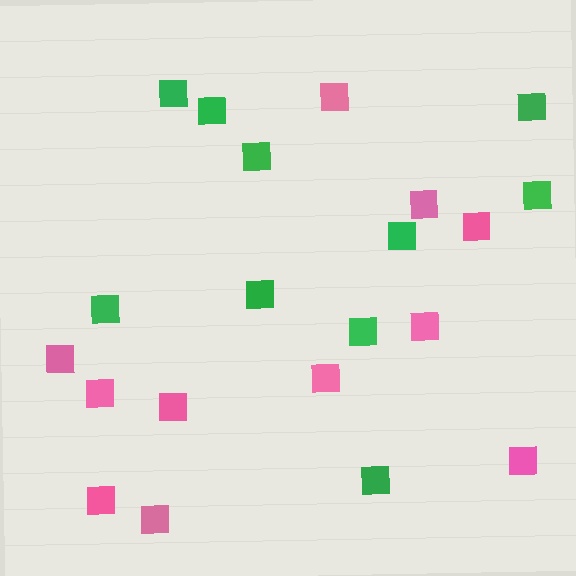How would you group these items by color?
There are 2 groups: one group of pink squares (11) and one group of green squares (10).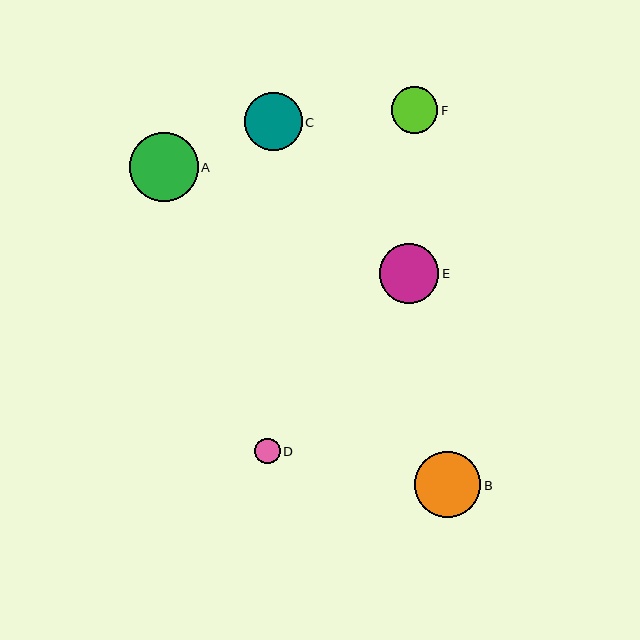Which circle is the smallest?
Circle D is the smallest with a size of approximately 26 pixels.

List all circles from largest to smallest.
From largest to smallest: A, B, E, C, F, D.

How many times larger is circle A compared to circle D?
Circle A is approximately 2.7 times the size of circle D.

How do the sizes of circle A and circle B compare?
Circle A and circle B are approximately the same size.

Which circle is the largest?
Circle A is the largest with a size of approximately 69 pixels.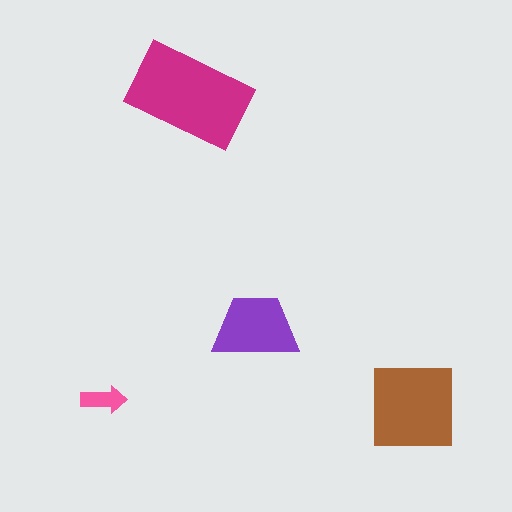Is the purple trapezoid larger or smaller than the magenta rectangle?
Smaller.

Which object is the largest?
The magenta rectangle.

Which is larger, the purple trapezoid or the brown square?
The brown square.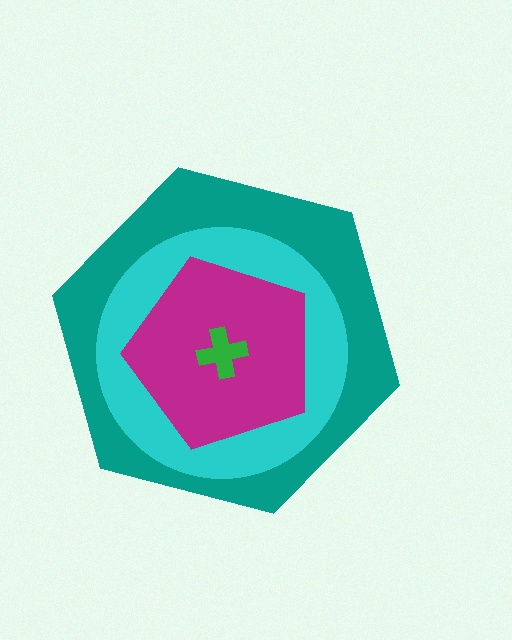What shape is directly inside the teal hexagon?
The cyan circle.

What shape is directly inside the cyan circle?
The magenta pentagon.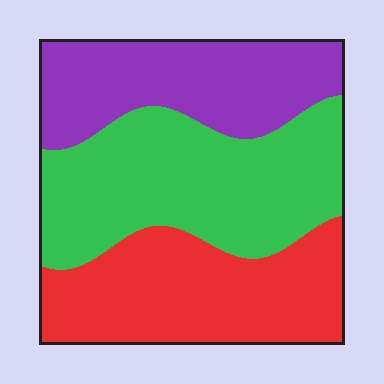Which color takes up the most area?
Green, at roughly 40%.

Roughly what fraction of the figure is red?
Red covers 33% of the figure.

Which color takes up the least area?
Purple, at roughly 30%.